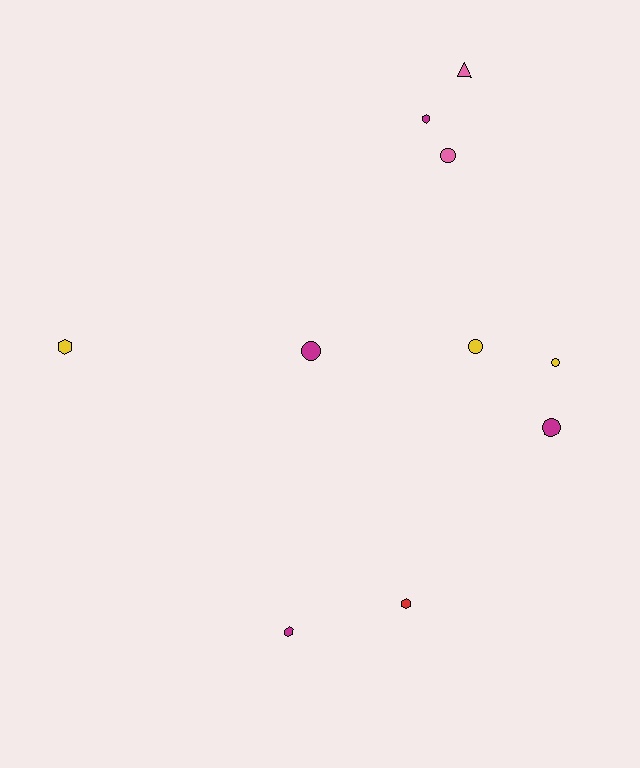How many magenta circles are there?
There are 2 magenta circles.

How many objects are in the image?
There are 10 objects.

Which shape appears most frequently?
Circle, with 5 objects.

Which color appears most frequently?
Magenta, with 4 objects.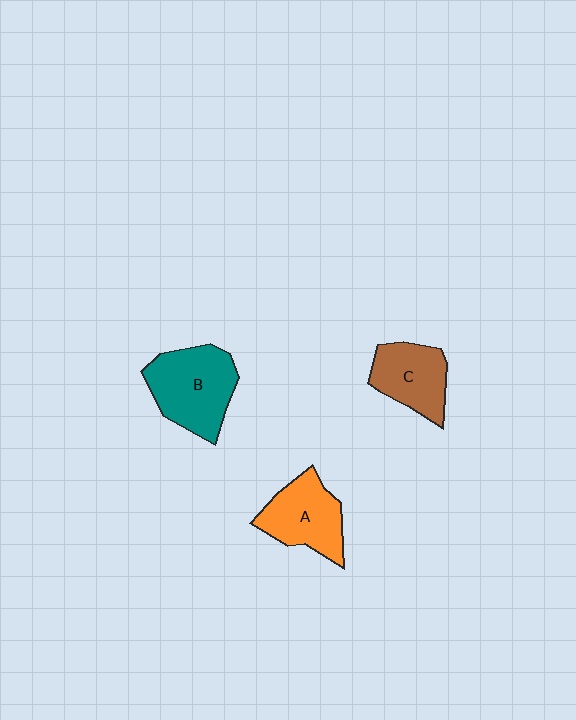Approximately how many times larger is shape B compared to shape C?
Approximately 1.4 times.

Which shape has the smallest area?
Shape C (brown).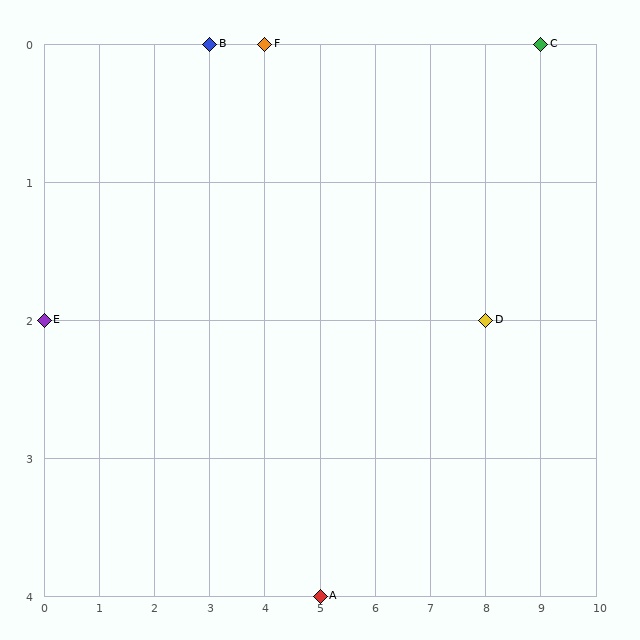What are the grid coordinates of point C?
Point C is at grid coordinates (9, 0).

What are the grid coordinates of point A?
Point A is at grid coordinates (5, 4).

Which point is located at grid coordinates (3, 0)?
Point B is at (3, 0).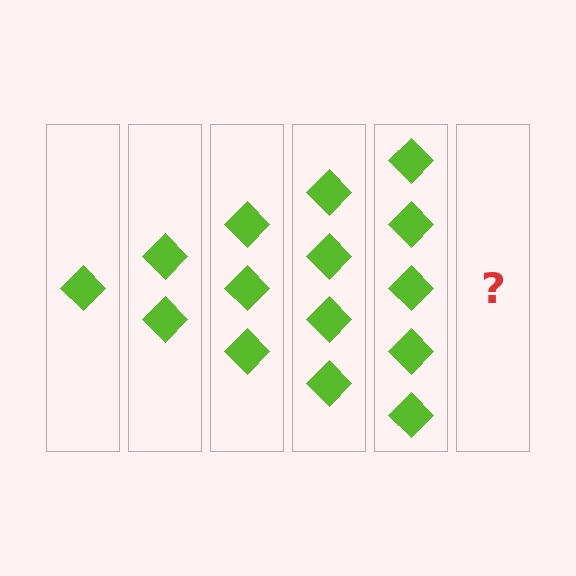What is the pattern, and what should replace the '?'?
The pattern is that each step adds one more diamond. The '?' should be 6 diamonds.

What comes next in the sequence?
The next element should be 6 diamonds.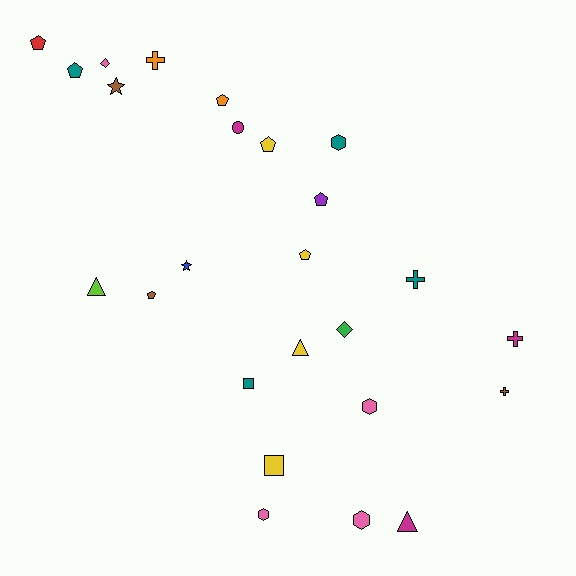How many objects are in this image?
There are 25 objects.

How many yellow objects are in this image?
There are 4 yellow objects.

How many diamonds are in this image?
There are 2 diamonds.